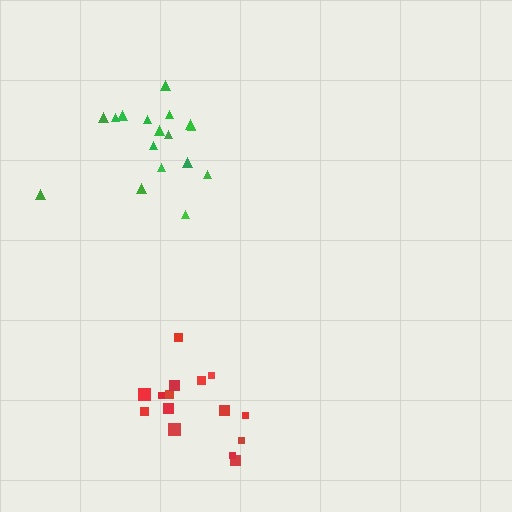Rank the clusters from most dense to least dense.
red, green.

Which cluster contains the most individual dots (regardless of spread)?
Green (17).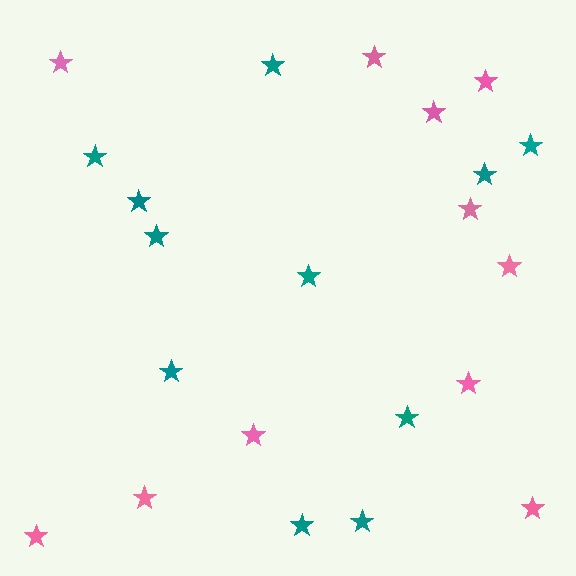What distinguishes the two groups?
There are 2 groups: one group of teal stars (11) and one group of pink stars (11).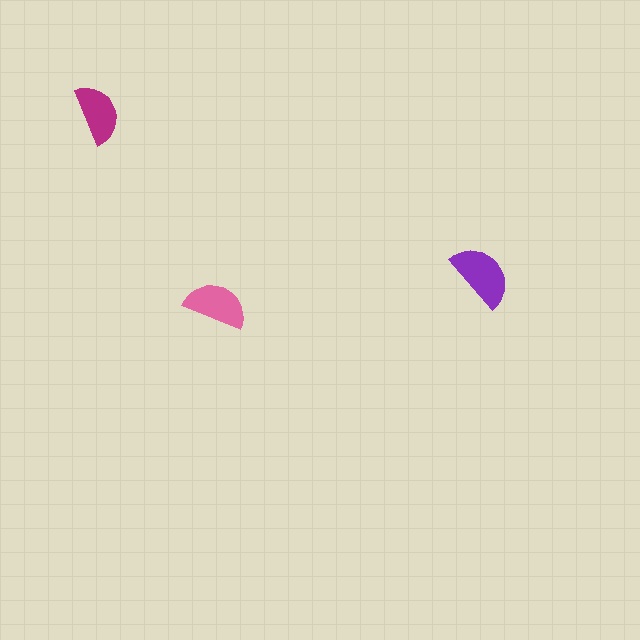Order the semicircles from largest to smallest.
the purple one, the pink one, the magenta one.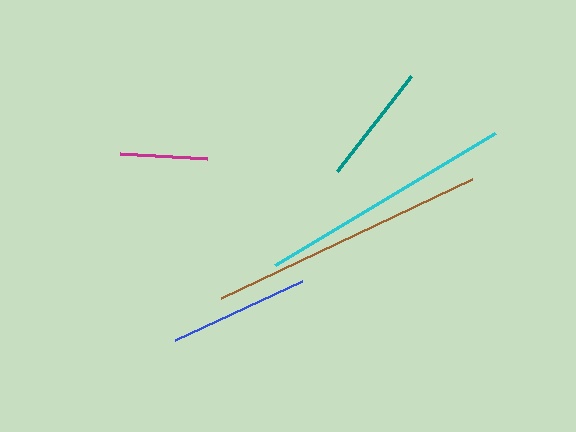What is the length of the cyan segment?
The cyan segment is approximately 257 pixels long.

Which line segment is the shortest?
The magenta line is the shortest at approximately 87 pixels.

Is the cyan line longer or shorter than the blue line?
The cyan line is longer than the blue line.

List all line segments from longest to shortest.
From longest to shortest: brown, cyan, blue, teal, magenta.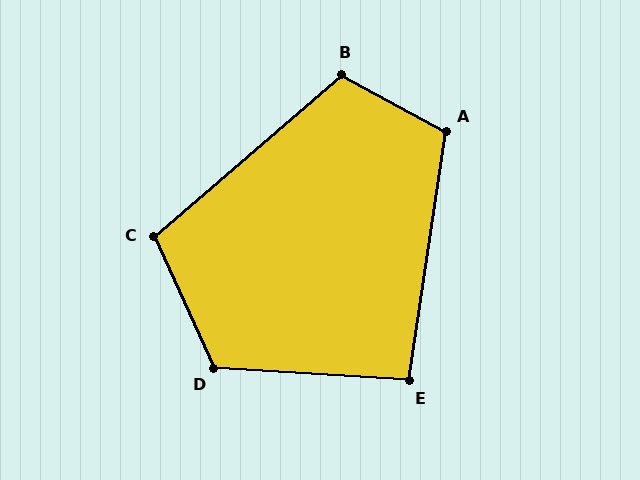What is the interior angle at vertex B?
Approximately 111 degrees (obtuse).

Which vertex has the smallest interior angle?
E, at approximately 95 degrees.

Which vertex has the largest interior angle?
D, at approximately 118 degrees.